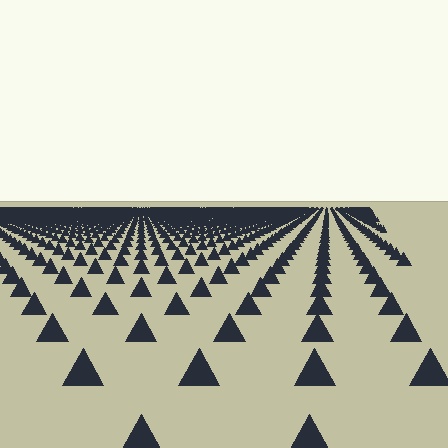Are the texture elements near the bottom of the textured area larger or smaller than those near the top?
Larger. Near the bottom, elements are closer to the viewer and appear at a bigger on-screen size.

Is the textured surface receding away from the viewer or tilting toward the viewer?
The surface is receding away from the viewer. Texture elements get smaller and denser toward the top.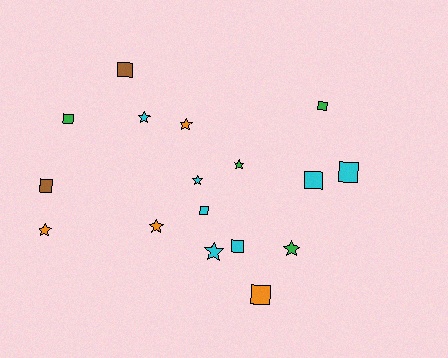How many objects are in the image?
There are 17 objects.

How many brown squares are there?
There are 2 brown squares.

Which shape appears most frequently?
Square, with 9 objects.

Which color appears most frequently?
Cyan, with 7 objects.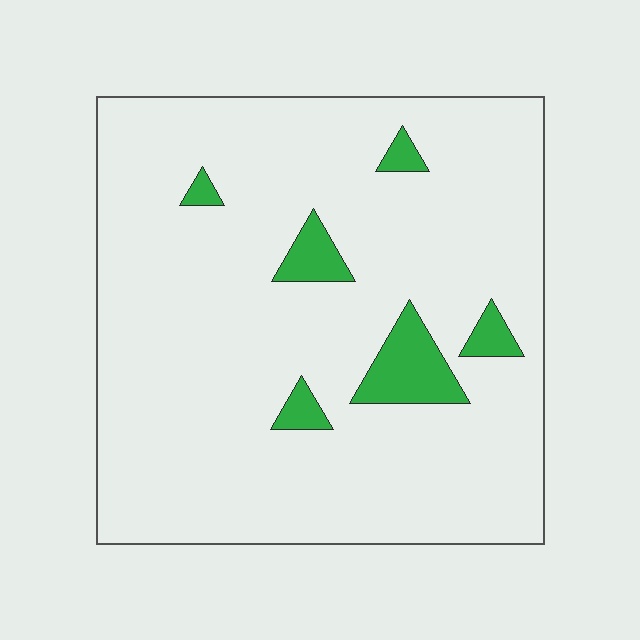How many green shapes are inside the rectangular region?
6.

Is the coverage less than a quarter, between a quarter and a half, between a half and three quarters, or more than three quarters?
Less than a quarter.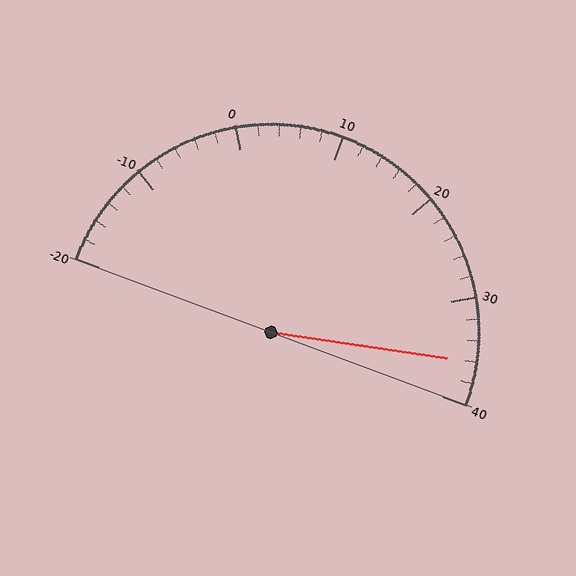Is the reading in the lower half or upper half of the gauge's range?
The reading is in the upper half of the range (-20 to 40).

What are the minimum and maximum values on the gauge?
The gauge ranges from -20 to 40.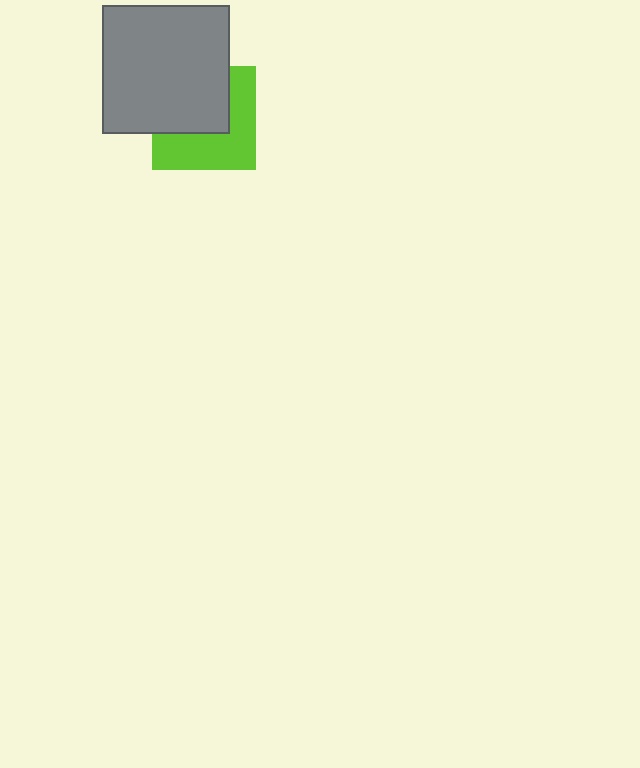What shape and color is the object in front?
The object in front is a gray square.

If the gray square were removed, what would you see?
You would see the complete lime square.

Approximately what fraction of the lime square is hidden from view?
Roughly 49% of the lime square is hidden behind the gray square.